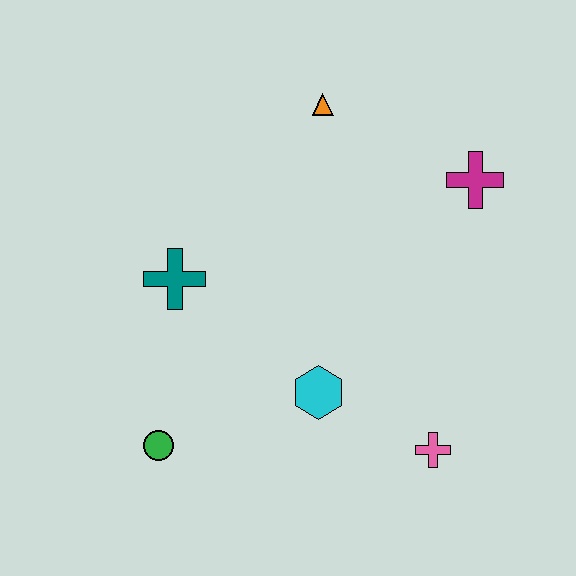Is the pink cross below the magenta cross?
Yes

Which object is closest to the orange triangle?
The magenta cross is closest to the orange triangle.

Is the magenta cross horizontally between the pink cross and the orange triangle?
No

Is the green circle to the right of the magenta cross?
No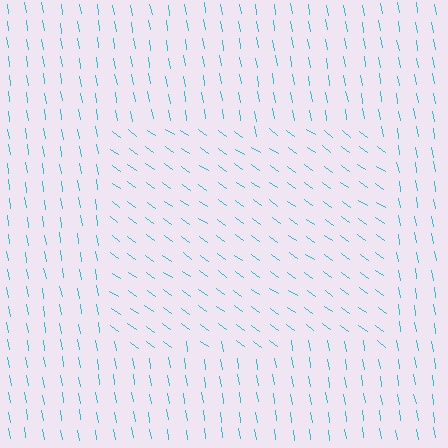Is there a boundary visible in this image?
Yes, there is a texture boundary formed by a change in line orientation.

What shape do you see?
I see a rectangle.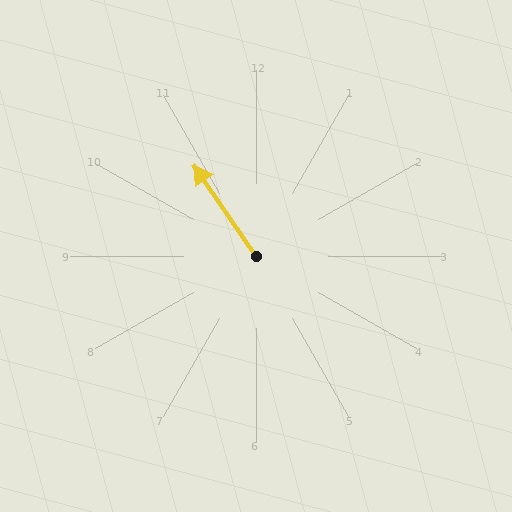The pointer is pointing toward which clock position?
Roughly 11 o'clock.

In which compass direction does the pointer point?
Northwest.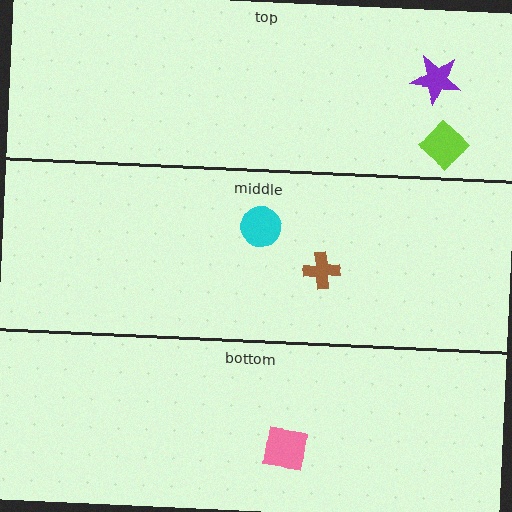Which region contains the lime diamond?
The top region.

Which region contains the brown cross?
The middle region.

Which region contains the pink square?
The bottom region.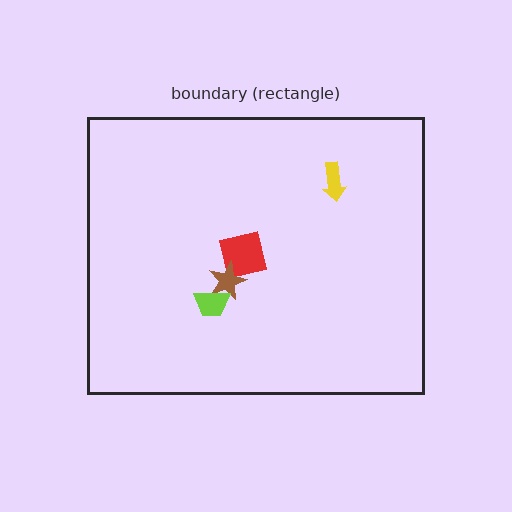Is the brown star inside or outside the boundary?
Inside.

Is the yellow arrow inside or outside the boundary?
Inside.